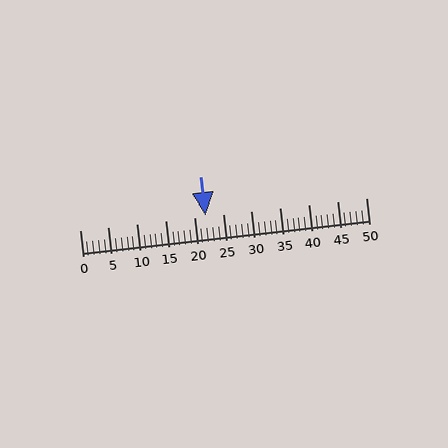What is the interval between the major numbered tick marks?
The major tick marks are spaced 5 units apart.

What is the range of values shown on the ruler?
The ruler shows values from 0 to 50.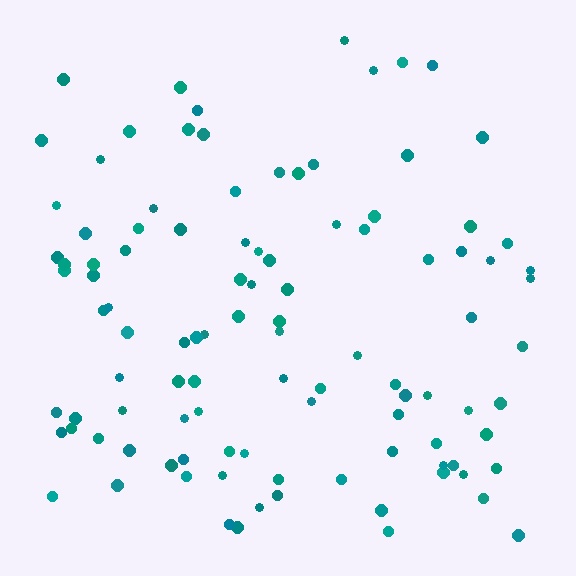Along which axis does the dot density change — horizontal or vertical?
Vertical.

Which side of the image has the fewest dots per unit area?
The top.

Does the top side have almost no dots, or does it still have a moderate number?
Still a moderate number, just noticeably fewer than the bottom.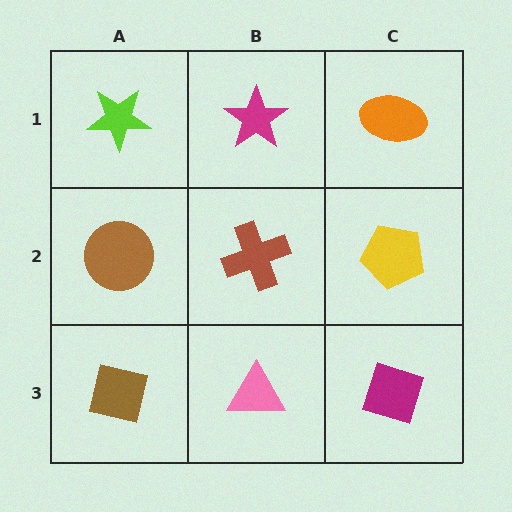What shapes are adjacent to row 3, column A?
A brown circle (row 2, column A), a pink triangle (row 3, column B).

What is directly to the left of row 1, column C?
A magenta star.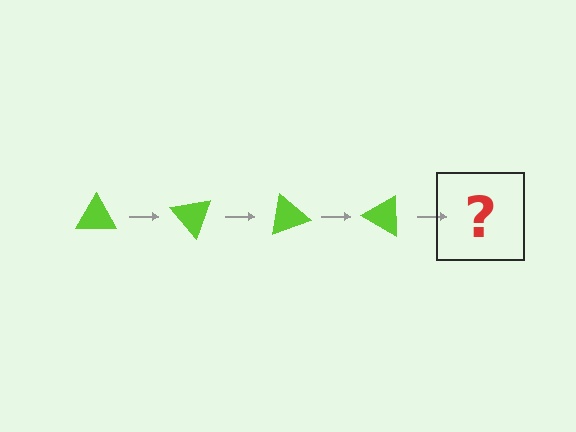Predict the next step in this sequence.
The next step is a lime triangle rotated 200 degrees.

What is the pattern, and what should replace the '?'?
The pattern is that the triangle rotates 50 degrees each step. The '?' should be a lime triangle rotated 200 degrees.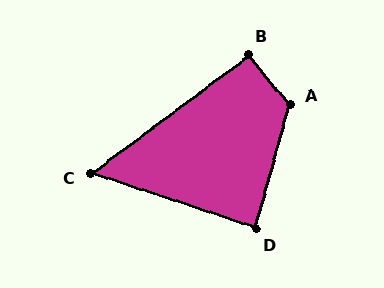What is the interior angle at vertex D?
Approximately 87 degrees (approximately right).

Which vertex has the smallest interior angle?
C, at approximately 55 degrees.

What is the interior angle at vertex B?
Approximately 93 degrees (approximately right).